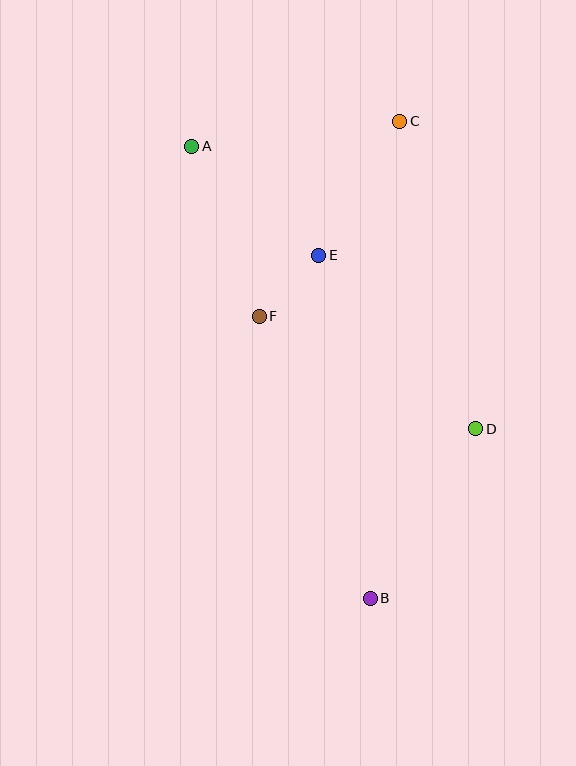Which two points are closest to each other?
Points E and F are closest to each other.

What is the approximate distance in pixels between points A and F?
The distance between A and F is approximately 183 pixels.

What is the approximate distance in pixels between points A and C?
The distance between A and C is approximately 209 pixels.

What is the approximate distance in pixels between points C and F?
The distance between C and F is approximately 240 pixels.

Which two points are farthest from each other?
Points A and B are farthest from each other.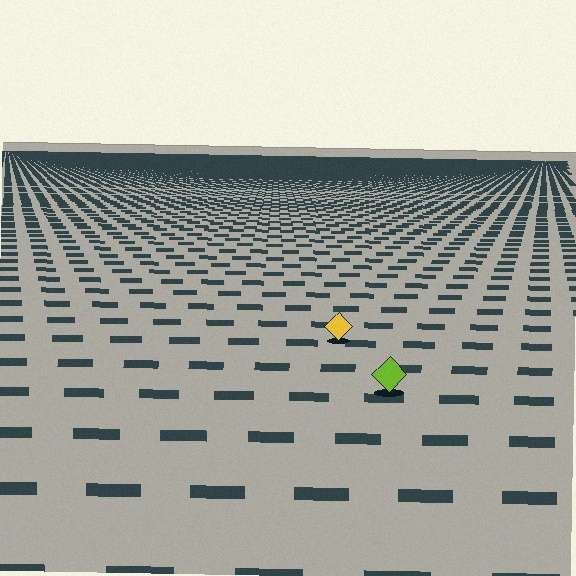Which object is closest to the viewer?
The lime diamond is closest. The texture marks near it are larger and more spread out.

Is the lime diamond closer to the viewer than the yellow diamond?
Yes. The lime diamond is closer — you can tell from the texture gradient: the ground texture is coarser near it.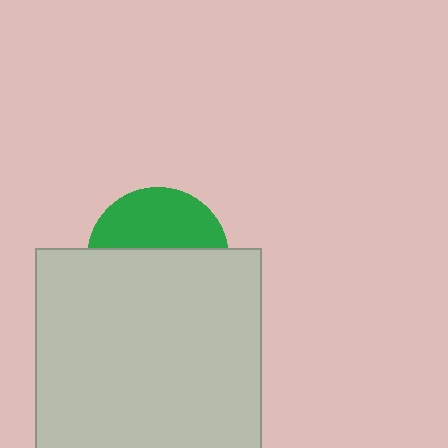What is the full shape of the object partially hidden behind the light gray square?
The partially hidden object is a green circle.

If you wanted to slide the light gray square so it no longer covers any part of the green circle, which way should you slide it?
Slide it down — that is the most direct way to separate the two shapes.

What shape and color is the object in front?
The object in front is a light gray square.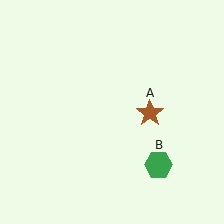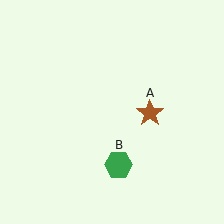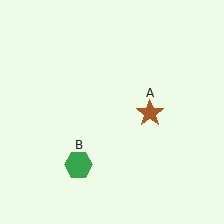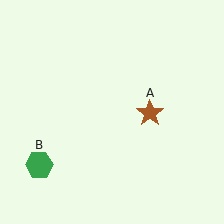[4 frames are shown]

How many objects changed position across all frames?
1 object changed position: green hexagon (object B).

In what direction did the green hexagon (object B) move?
The green hexagon (object B) moved left.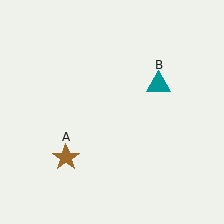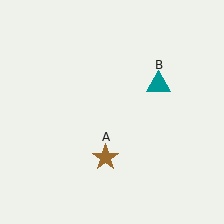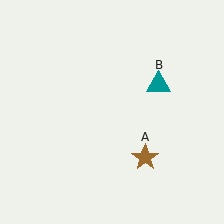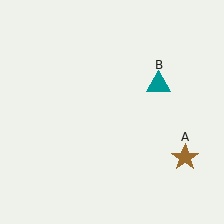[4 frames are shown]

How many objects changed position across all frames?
1 object changed position: brown star (object A).